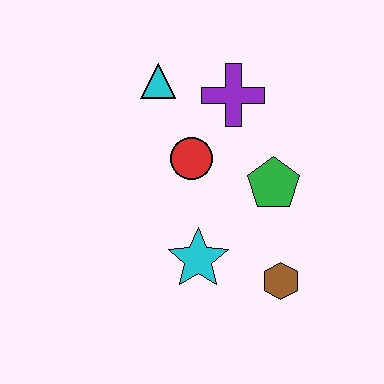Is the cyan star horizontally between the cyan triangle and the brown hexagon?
Yes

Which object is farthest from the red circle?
The brown hexagon is farthest from the red circle.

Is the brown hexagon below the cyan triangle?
Yes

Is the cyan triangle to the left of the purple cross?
Yes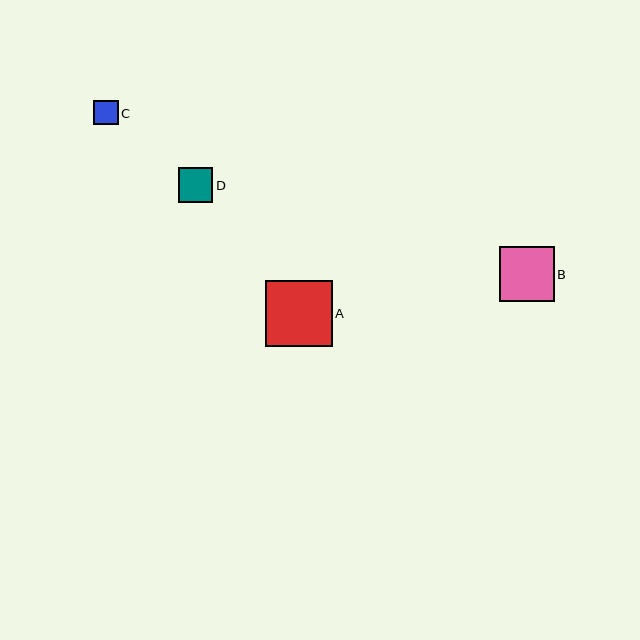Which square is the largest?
Square A is the largest with a size of approximately 66 pixels.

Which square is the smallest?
Square C is the smallest with a size of approximately 25 pixels.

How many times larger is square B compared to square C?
Square B is approximately 2.2 times the size of square C.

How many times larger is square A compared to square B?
Square A is approximately 1.2 times the size of square B.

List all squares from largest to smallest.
From largest to smallest: A, B, D, C.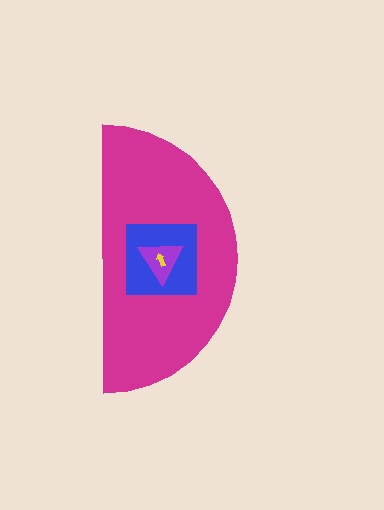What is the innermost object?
The yellow arrow.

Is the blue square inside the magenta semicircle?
Yes.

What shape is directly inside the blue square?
The purple triangle.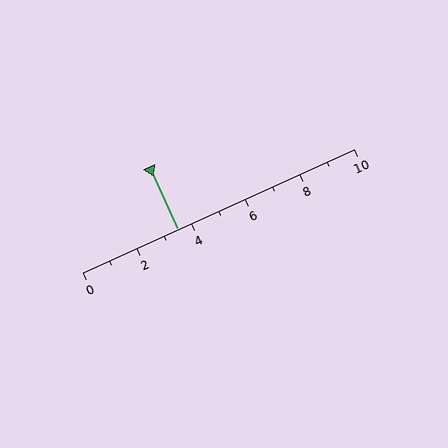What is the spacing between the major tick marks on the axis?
The major ticks are spaced 2 apart.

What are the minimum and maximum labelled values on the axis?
The axis runs from 0 to 10.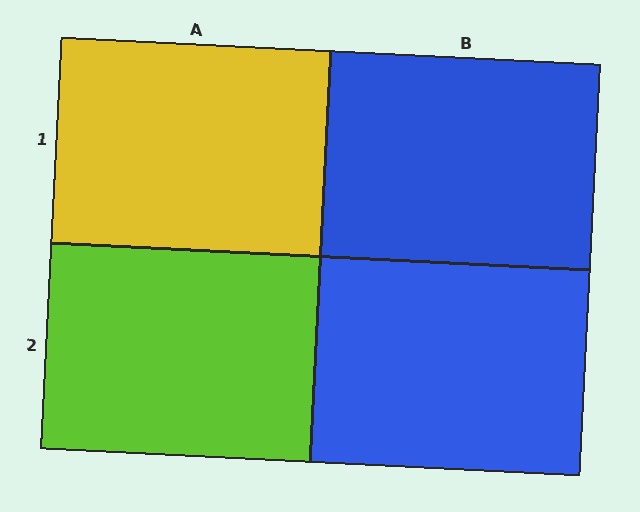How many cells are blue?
2 cells are blue.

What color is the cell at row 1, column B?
Blue.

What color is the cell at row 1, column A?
Yellow.